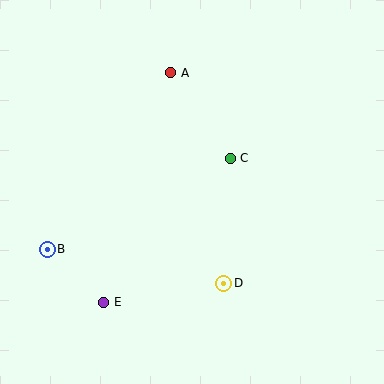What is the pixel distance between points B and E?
The distance between B and E is 78 pixels.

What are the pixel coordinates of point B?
Point B is at (47, 249).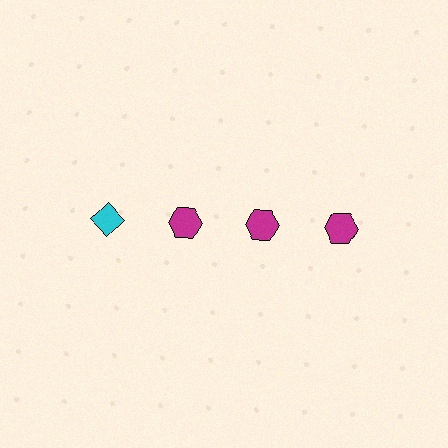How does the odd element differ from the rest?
It differs in both color (cyan instead of magenta) and shape (diamond instead of hexagon).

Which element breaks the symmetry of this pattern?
The cyan diamond in the top row, leftmost column breaks the symmetry. All other shapes are magenta hexagons.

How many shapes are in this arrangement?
There are 4 shapes arranged in a grid pattern.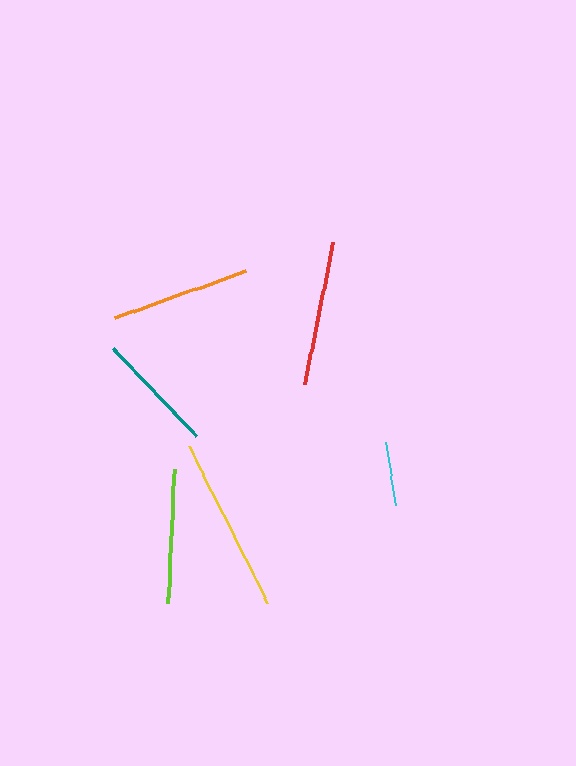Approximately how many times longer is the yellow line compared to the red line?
The yellow line is approximately 1.2 times the length of the red line.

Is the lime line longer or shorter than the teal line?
The lime line is longer than the teal line.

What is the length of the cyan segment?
The cyan segment is approximately 64 pixels long.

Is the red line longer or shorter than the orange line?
The red line is longer than the orange line.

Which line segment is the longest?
The yellow line is the longest at approximately 175 pixels.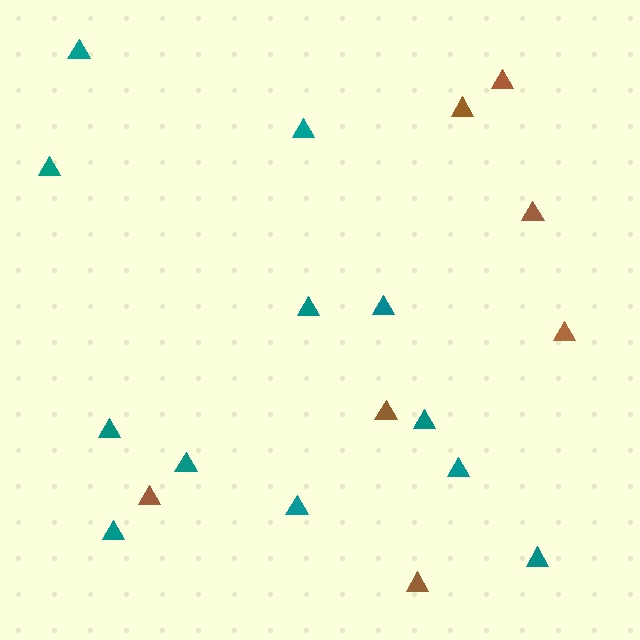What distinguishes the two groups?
There are 2 groups: one group of teal triangles (12) and one group of brown triangles (7).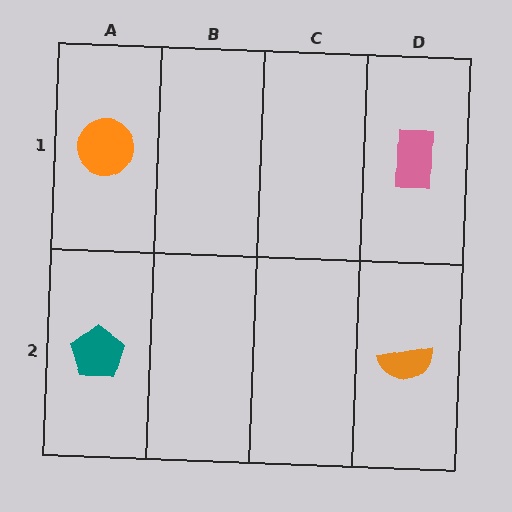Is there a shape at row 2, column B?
No, that cell is empty.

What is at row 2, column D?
An orange semicircle.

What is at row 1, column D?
A pink rectangle.